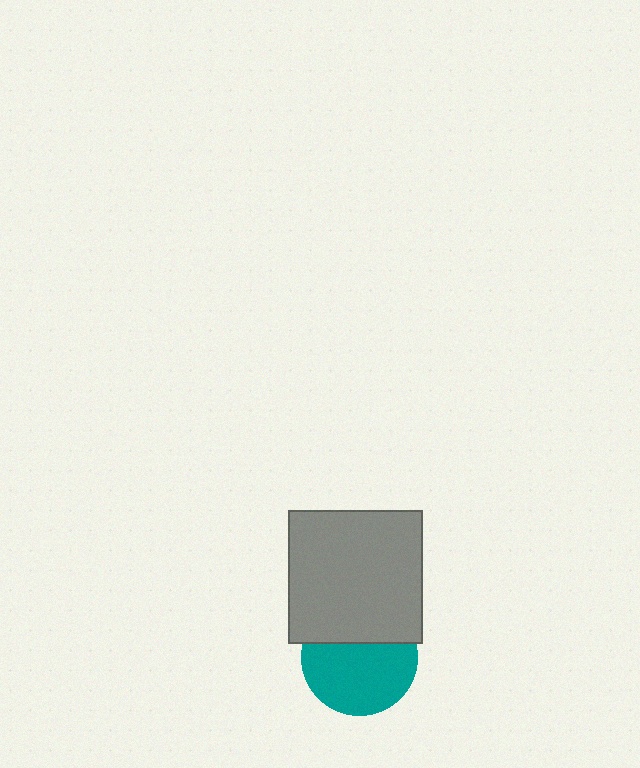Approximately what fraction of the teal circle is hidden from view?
Roughly 35% of the teal circle is hidden behind the gray square.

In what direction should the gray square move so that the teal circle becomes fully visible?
The gray square should move up. That is the shortest direction to clear the overlap and leave the teal circle fully visible.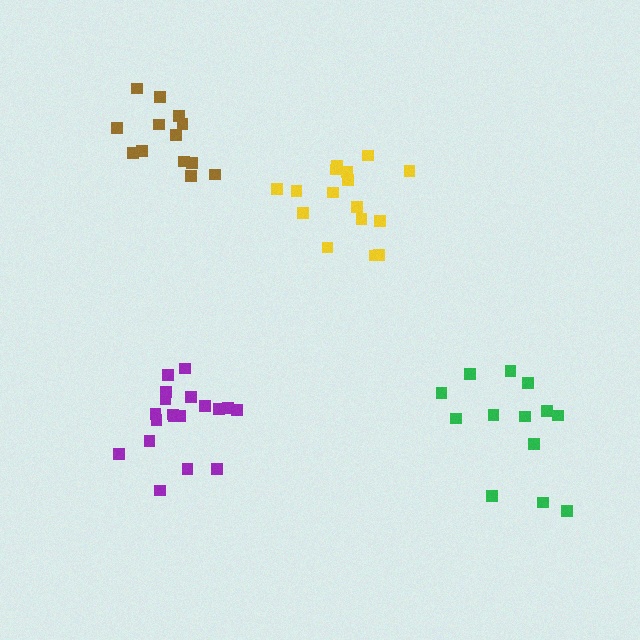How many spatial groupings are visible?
There are 4 spatial groupings.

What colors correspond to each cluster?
The clusters are colored: purple, yellow, green, brown.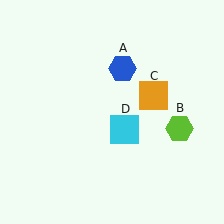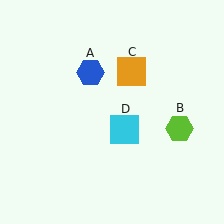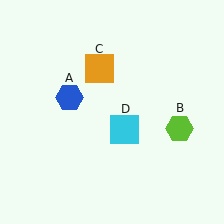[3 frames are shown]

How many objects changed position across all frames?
2 objects changed position: blue hexagon (object A), orange square (object C).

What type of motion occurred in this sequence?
The blue hexagon (object A), orange square (object C) rotated counterclockwise around the center of the scene.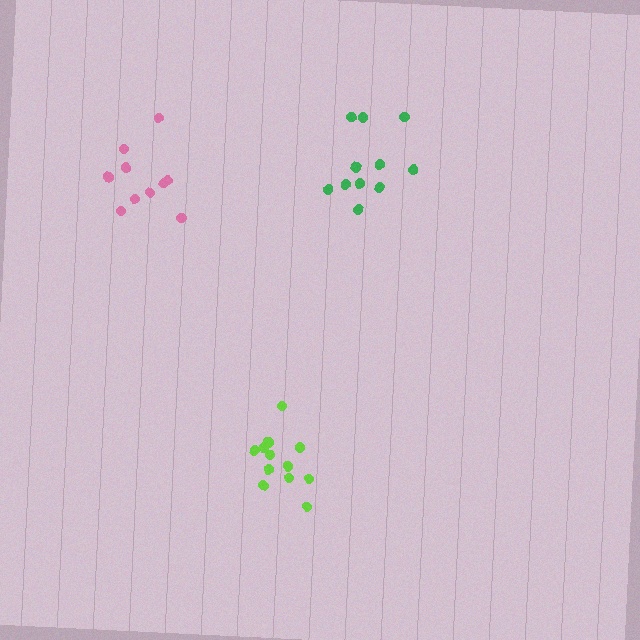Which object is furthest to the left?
The pink cluster is leftmost.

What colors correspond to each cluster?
The clusters are colored: lime, pink, green.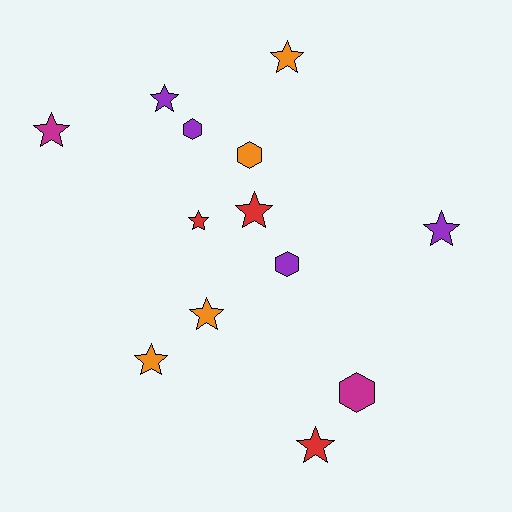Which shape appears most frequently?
Star, with 9 objects.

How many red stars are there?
There are 3 red stars.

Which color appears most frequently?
Purple, with 4 objects.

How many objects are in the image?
There are 13 objects.